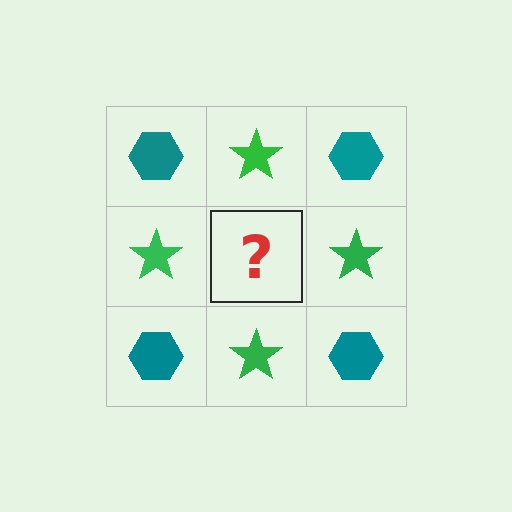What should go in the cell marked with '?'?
The missing cell should contain a teal hexagon.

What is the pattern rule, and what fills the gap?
The rule is that it alternates teal hexagon and green star in a checkerboard pattern. The gap should be filled with a teal hexagon.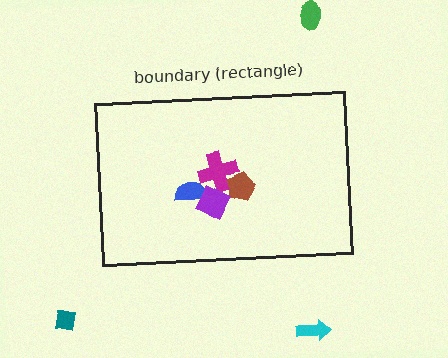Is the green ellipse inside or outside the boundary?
Outside.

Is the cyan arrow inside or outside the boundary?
Outside.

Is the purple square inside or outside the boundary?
Inside.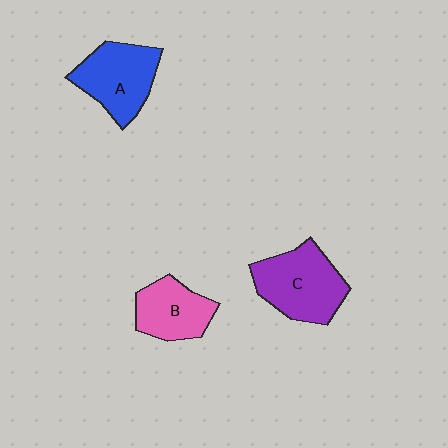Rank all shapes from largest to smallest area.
From largest to smallest: C (purple), A (blue), B (pink).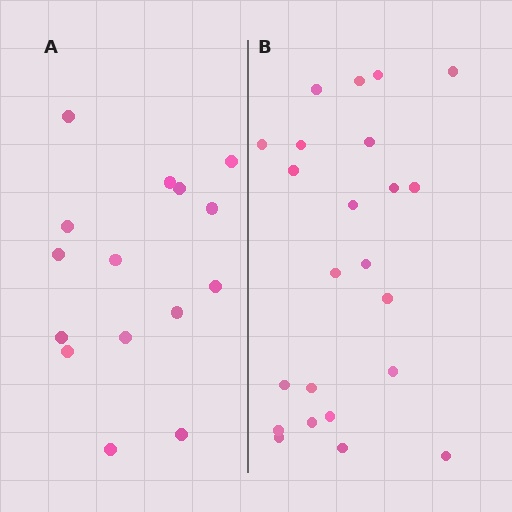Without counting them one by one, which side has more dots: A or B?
Region B (the right region) has more dots.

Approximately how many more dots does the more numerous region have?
Region B has roughly 8 or so more dots than region A.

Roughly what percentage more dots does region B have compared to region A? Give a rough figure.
About 55% more.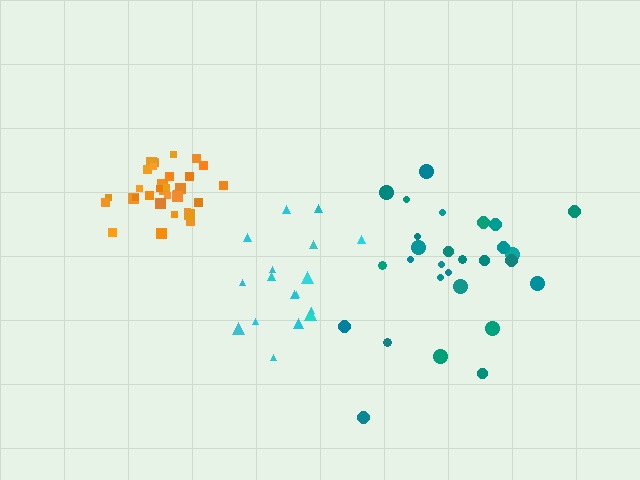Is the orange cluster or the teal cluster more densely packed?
Orange.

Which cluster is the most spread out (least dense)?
Teal.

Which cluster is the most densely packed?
Orange.